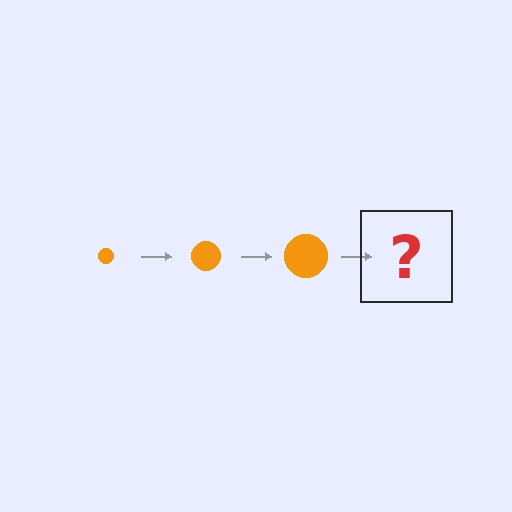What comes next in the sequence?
The next element should be an orange circle, larger than the previous one.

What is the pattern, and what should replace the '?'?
The pattern is that the circle gets progressively larger each step. The '?' should be an orange circle, larger than the previous one.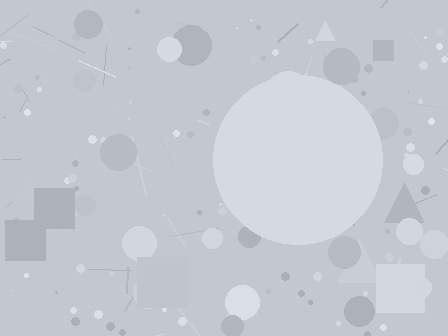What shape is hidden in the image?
A circle is hidden in the image.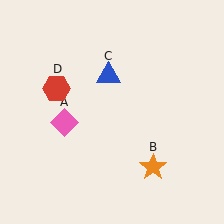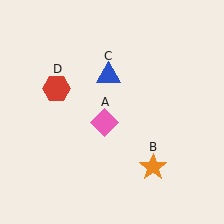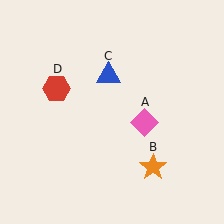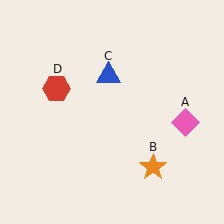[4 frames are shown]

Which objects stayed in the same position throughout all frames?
Orange star (object B) and blue triangle (object C) and red hexagon (object D) remained stationary.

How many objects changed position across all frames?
1 object changed position: pink diamond (object A).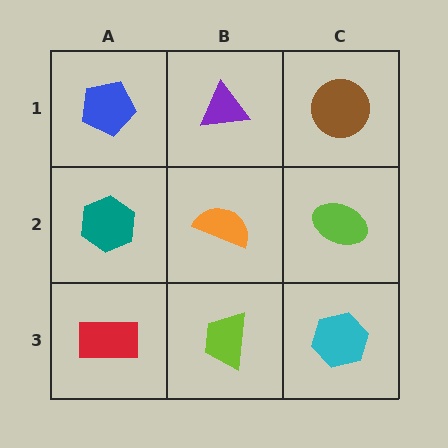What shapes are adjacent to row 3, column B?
An orange semicircle (row 2, column B), a red rectangle (row 3, column A), a cyan hexagon (row 3, column C).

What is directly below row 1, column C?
A lime ellipse.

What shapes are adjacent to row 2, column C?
A brown circle (row 1, column C), a cyan hexagon (row 3, column C), an orange semicircle (row 2, column B).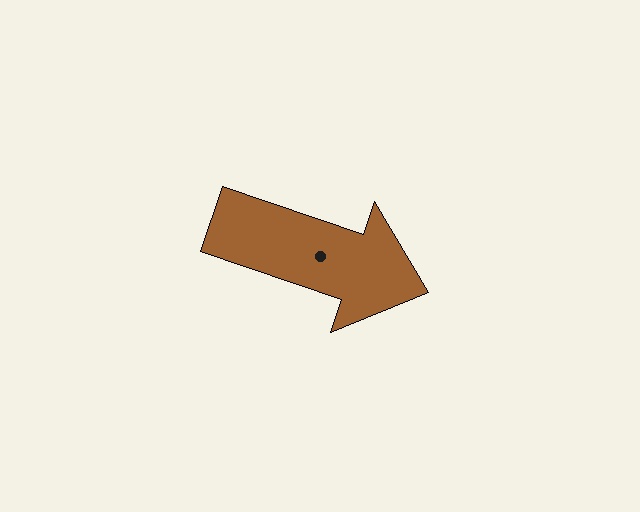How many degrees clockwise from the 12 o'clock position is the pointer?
Approximately 109 degrees.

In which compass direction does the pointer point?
East.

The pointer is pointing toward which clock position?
Roughly 4 o'clock.